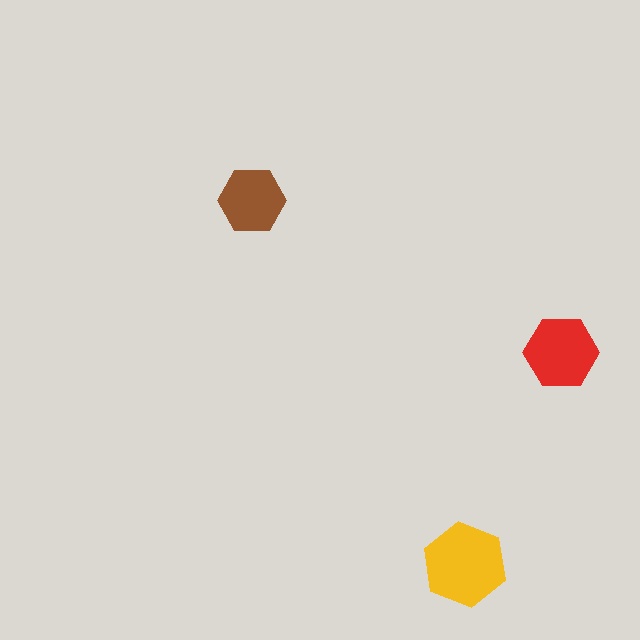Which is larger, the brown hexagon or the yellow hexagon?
The yellow one.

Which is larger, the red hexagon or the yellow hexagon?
The yellow one.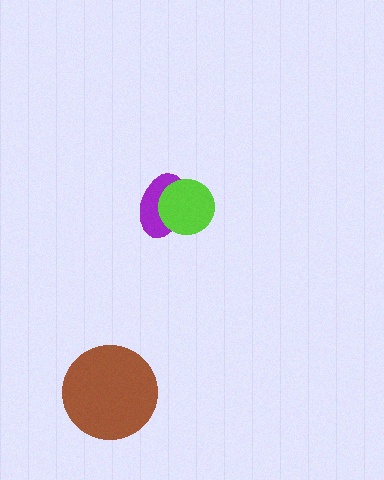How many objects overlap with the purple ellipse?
1 object overlaps with the purple ellipse.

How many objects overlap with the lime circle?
1 object overlaps with the lime circle.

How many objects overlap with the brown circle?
0 objects overlap with the brown circle.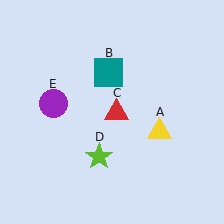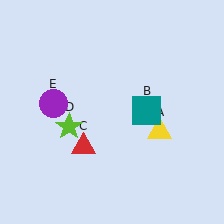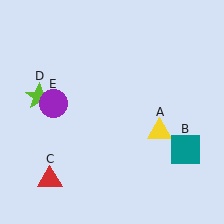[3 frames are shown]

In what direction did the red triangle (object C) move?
The red triangle (object C) moved down and to the left.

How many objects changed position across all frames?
3 objects changed position: teal square (object B), red triangle (object C), lime star (object D).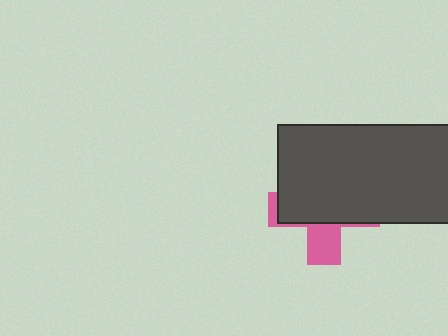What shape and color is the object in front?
The object in front is a dark gray rectangle.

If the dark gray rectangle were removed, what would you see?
You would see the complete pink cross.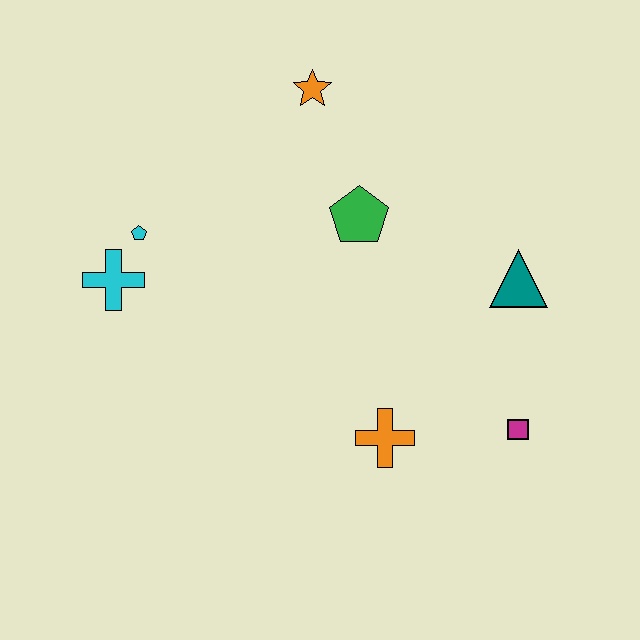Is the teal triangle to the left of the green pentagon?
No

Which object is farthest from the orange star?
The magenta square is farthest from the orange star.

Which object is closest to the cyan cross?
The cyan pentagon is closest to the cyan cross.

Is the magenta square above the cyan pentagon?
No